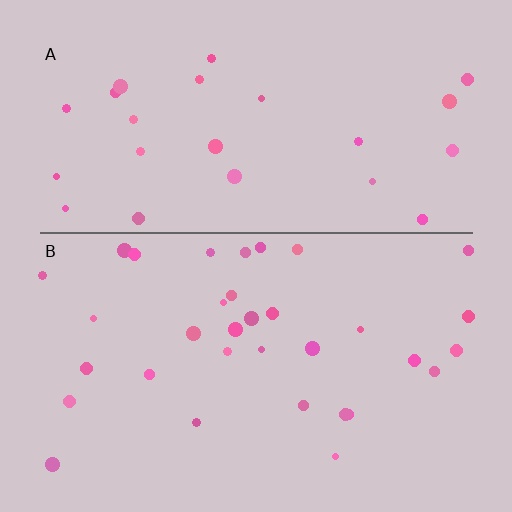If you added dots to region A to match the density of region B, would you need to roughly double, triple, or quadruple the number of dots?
Approximately double.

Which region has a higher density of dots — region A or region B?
B (the bottom).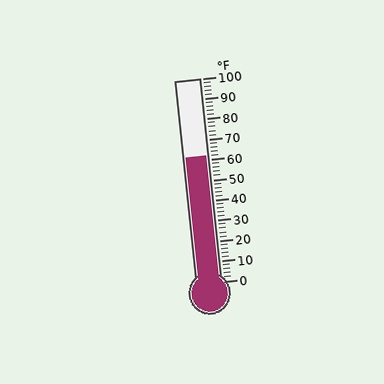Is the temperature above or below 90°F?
The temperature is below 90°F.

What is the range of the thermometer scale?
The thermometer scale ranges from 0°F to 100°F.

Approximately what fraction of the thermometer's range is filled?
The thermometer is filled to approximately 60% of its range.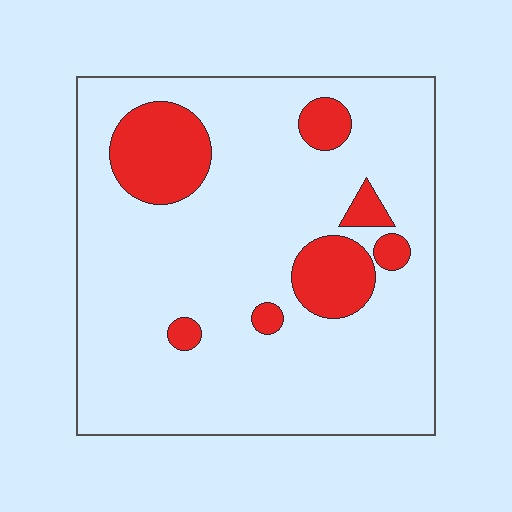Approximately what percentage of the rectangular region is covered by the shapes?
Approximately 15%.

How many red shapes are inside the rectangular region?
7.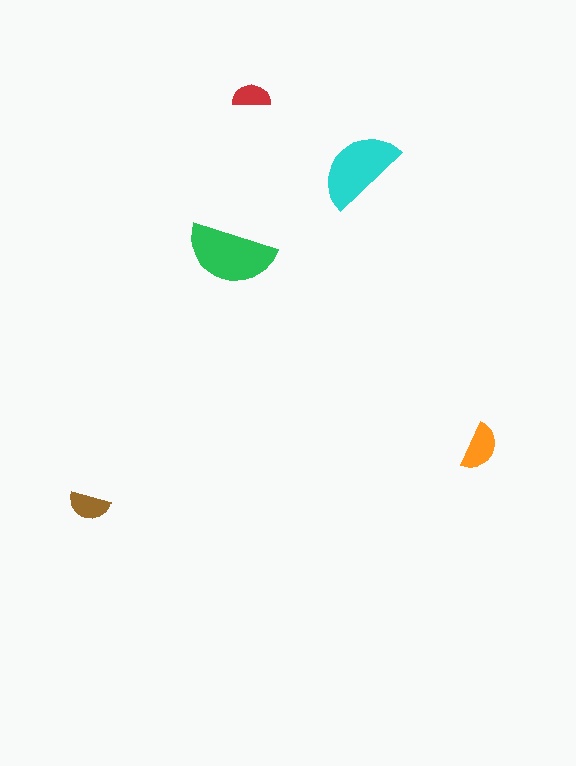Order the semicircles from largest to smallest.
the green one, the cyan one, the orange one, the brown one, the red one.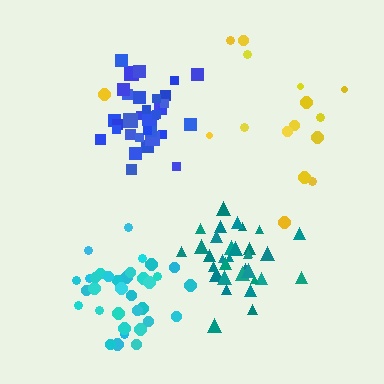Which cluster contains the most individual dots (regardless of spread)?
Cyan (35).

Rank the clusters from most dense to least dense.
blue, cyan, teal, yellow.